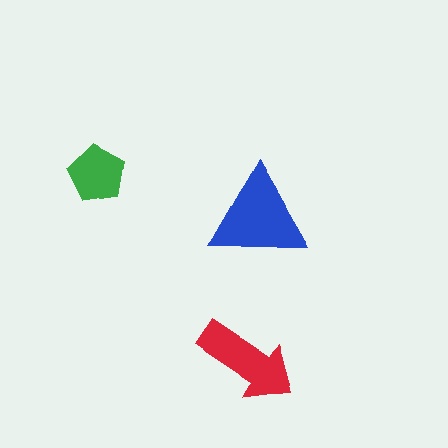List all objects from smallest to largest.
The green pentagon, the red arrow, the blue triangle.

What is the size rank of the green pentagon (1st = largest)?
3rd.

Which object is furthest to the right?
The blue triangle is rightmost.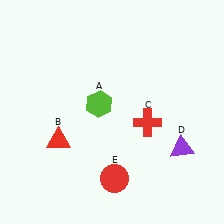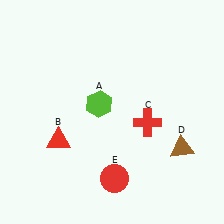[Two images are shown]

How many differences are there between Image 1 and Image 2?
There is 1 difference between the two images.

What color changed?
The triangle (D) changed from purple in Image 1 to brown in Image 2.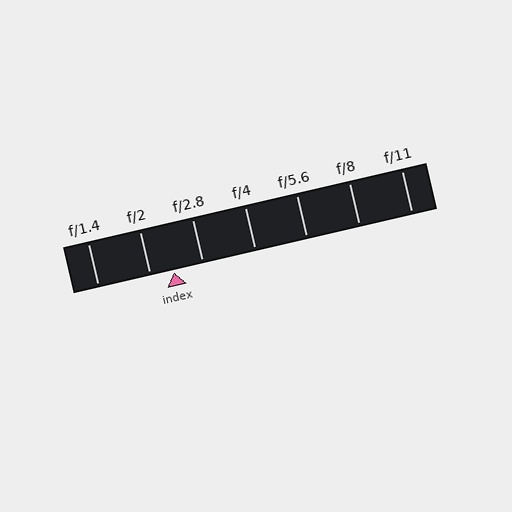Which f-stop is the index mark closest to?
The index mark is closest to f/2.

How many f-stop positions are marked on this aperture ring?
There are 7 f-stop positions marked.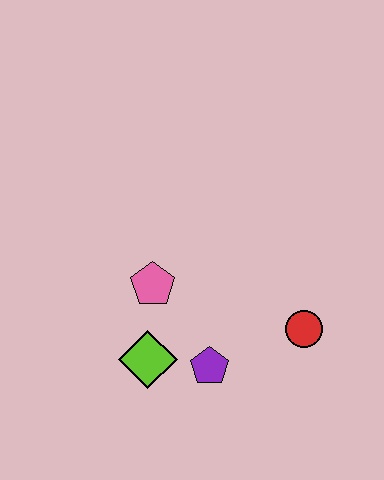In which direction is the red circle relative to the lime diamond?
The red circle is to the right of the lime diamond.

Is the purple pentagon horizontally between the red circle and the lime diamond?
Yes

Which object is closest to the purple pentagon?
The lime diamond is closest to the purple pentagon.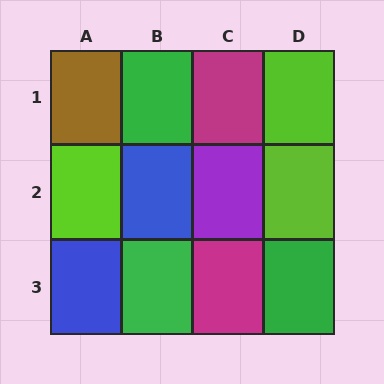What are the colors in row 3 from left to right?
Blue, green, magenta, green.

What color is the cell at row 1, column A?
Brown.